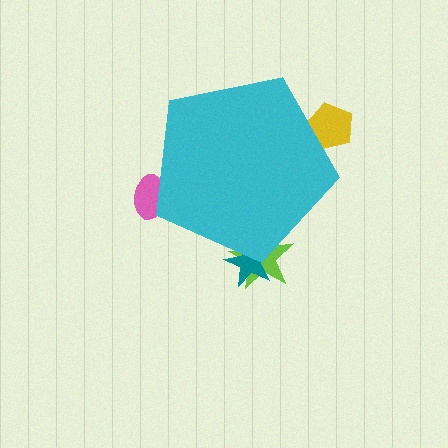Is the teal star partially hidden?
Yes, the teal star is partially hidden behind the cyan pentagon.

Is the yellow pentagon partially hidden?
Yes, the yellow pentagon is partially hidden behind the cyan pentagon.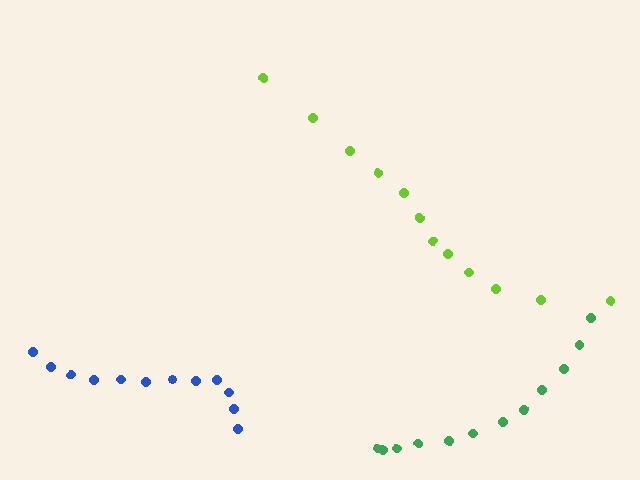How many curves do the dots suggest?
There are 3 distinct paths.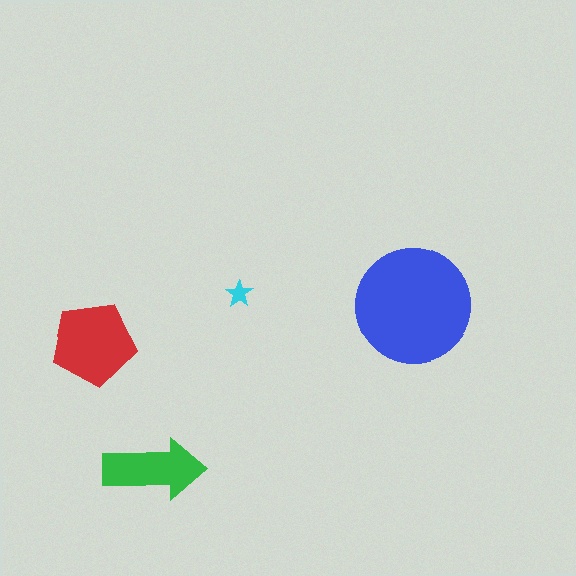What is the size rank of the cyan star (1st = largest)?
4th.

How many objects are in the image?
There are 4 objects in the image.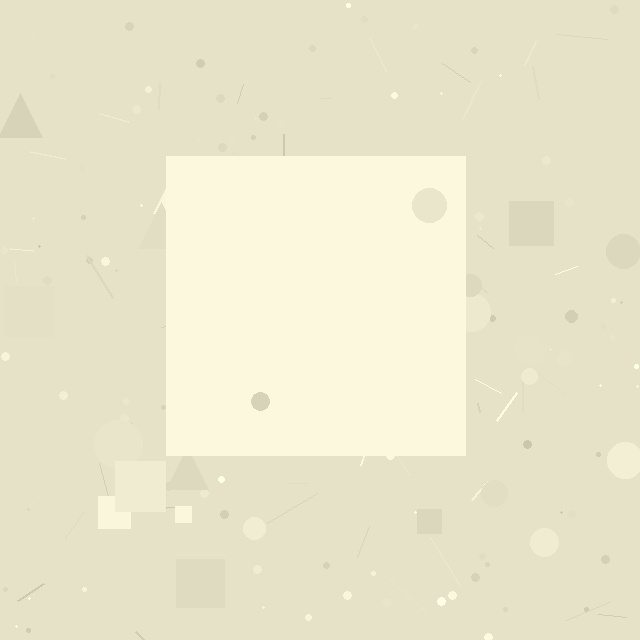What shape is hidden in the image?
A square is hidden in the image.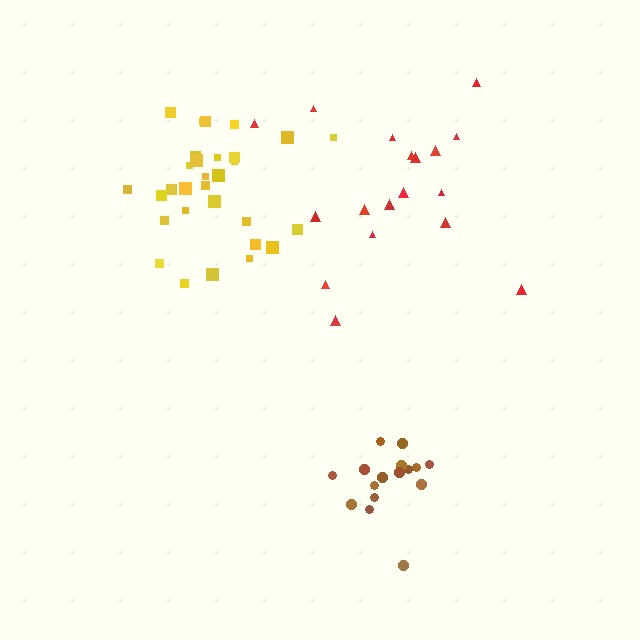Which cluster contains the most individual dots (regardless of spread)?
Yellow (31).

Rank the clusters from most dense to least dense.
brown, yellow, red.